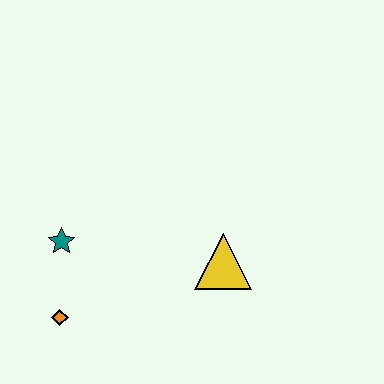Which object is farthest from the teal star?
The yellow triangle is farthest from the teal star.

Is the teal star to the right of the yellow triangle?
No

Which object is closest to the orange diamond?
The teal star is closest to the orange diamond.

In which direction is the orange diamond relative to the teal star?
The orange diamond is below the teal star.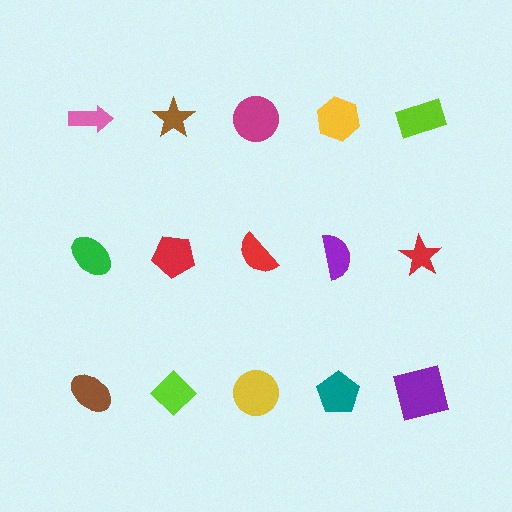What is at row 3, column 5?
A purple square.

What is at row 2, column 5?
A red star.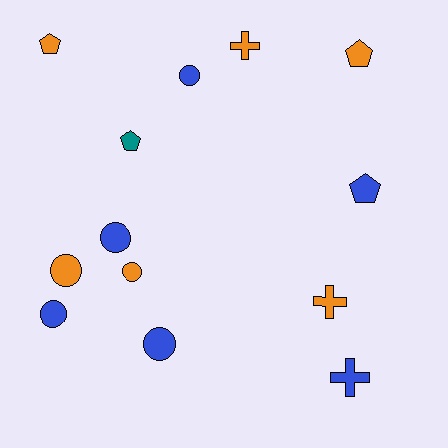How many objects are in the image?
There are 13 objects.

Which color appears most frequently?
Blue, with 6 objects.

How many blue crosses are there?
There is 1 blue cross.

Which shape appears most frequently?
Circle, with 6 objects.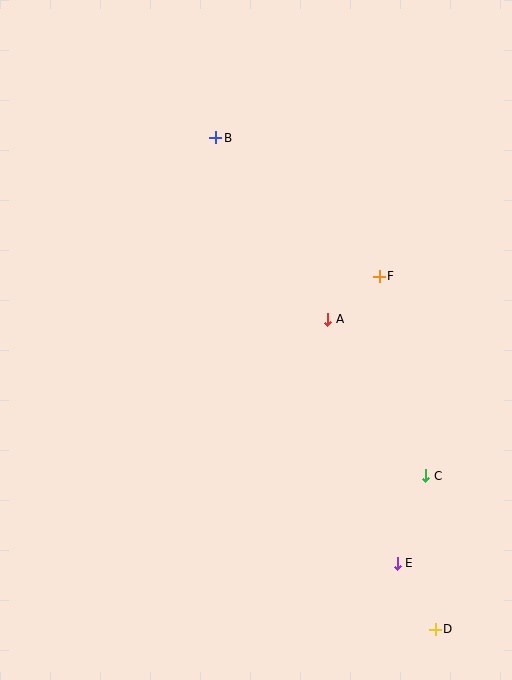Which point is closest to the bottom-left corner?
Point E is closest to the bottom-left corner.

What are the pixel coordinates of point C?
Point C is at (425, 476).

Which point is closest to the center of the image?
Point A at (328, 319) is closest to the center.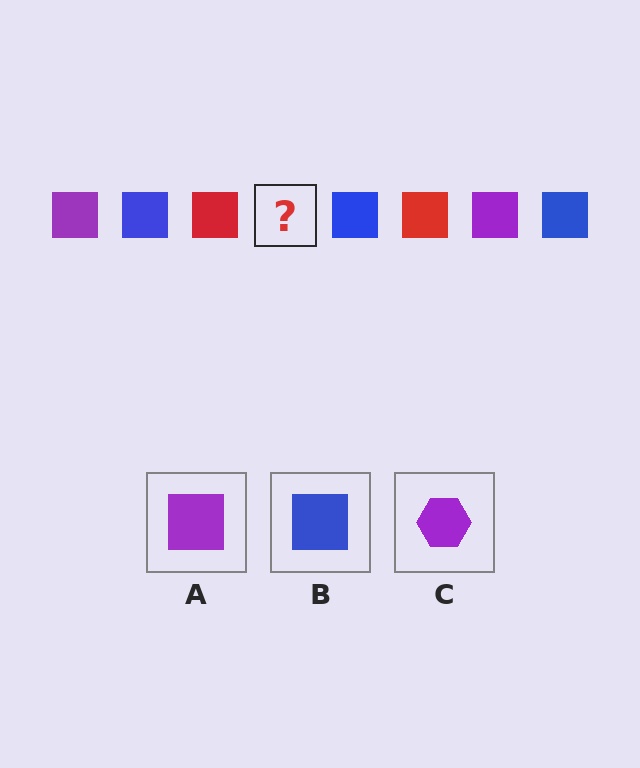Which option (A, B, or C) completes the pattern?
A.